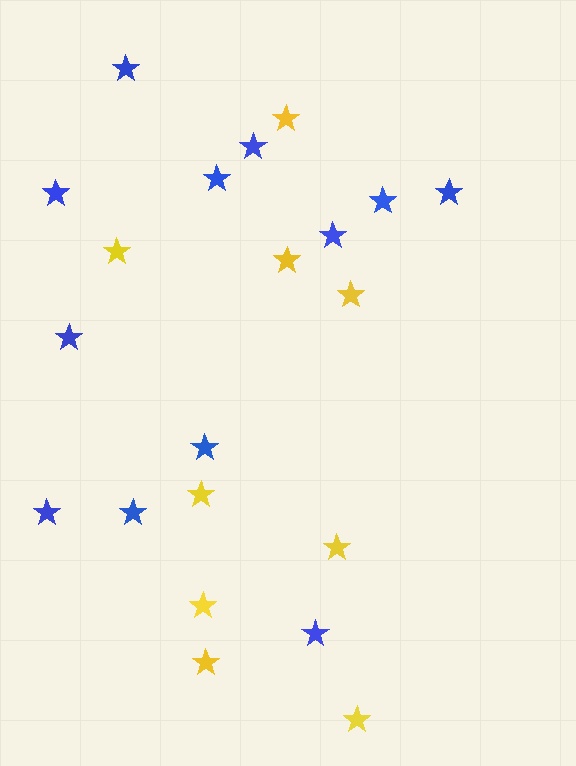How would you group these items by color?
There are 2 groups: one group of blue stars (12) and one group of yellow stars (9).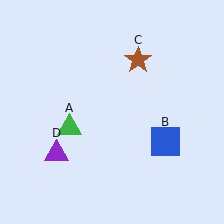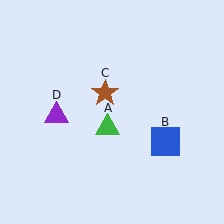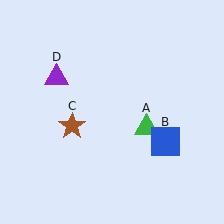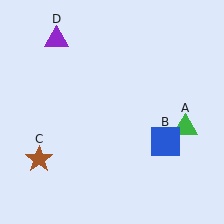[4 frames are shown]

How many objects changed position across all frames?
3 objects changed position: green triangle (object A), brown star (object C), purple triangle (object D).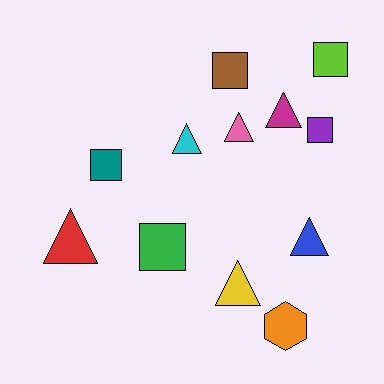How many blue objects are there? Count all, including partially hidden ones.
There is 1 blue object.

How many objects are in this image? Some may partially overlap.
There are 12 objects.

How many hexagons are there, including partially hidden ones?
There is 1 hexagon.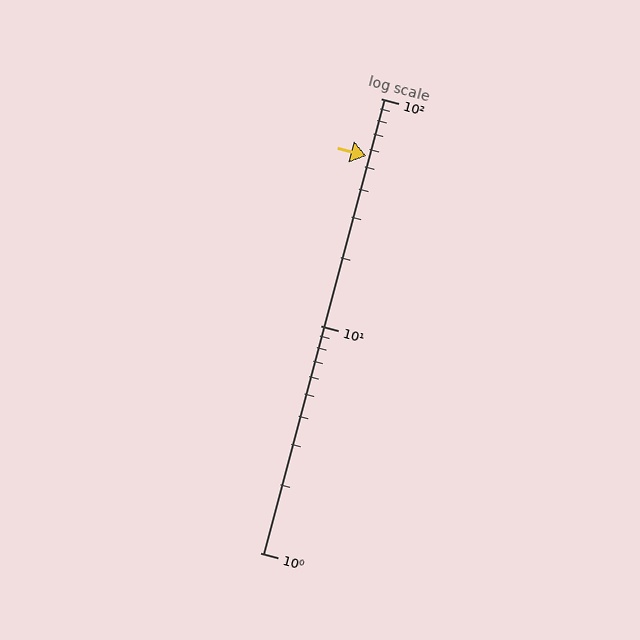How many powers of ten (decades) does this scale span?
The scale spans 2 decades, from 1 to 100.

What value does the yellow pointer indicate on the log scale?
The pointer indicates approximately 56.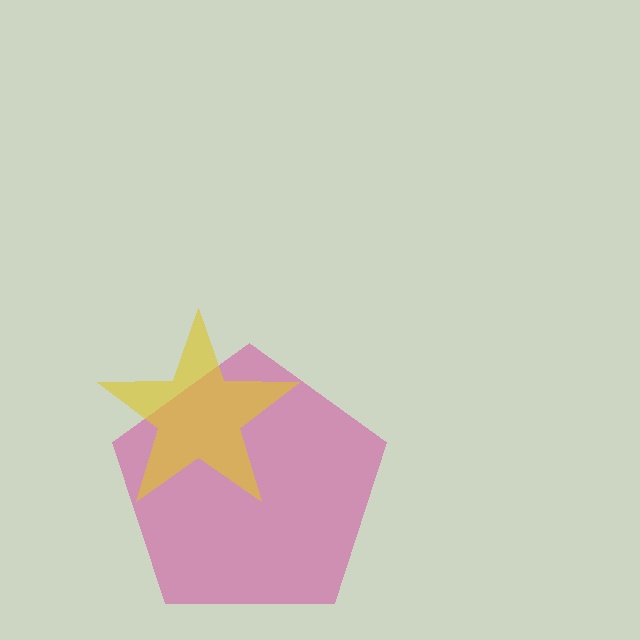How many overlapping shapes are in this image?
There are 2 overlapping shapes in the image.